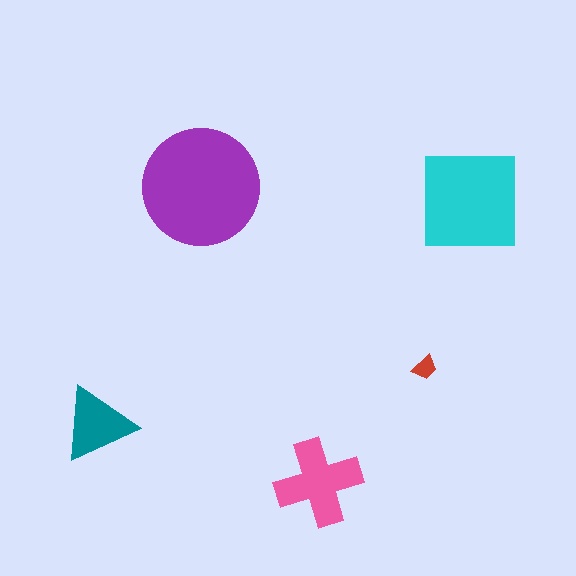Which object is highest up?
The purple circle is topmost.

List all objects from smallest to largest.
The red trapezoid, the teal triangle, the pink cross, the cyan square, the purple circle.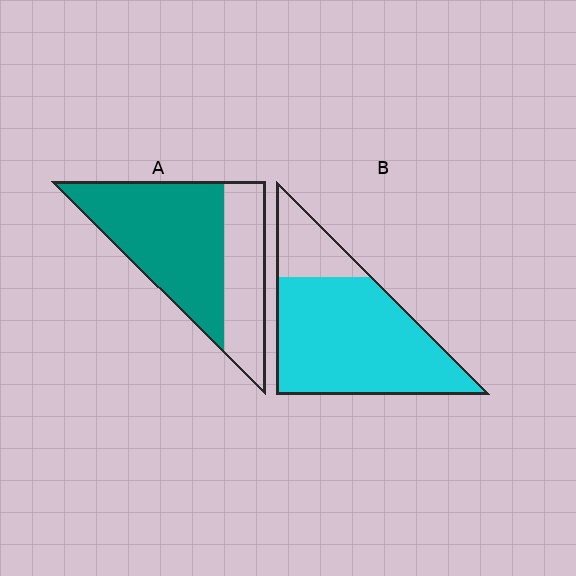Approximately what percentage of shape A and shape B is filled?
A is approximately 65% and B is approximately 80%.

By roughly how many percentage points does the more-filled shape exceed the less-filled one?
By roughly 15 percentage points (B over A).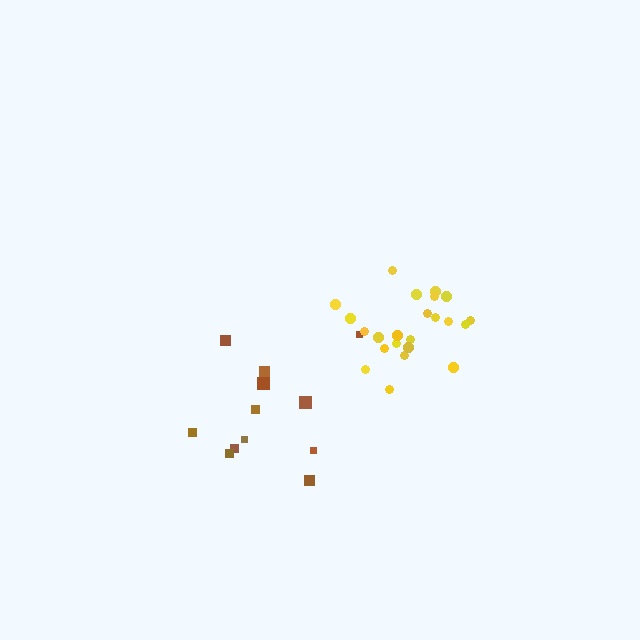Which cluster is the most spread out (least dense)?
Brown.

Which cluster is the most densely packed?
Yellow.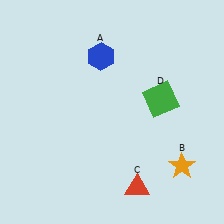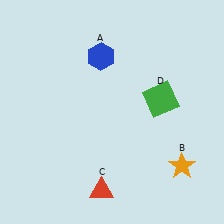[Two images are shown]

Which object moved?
The red triangle (C) moved left.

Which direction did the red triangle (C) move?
The red triangle (C) moved left.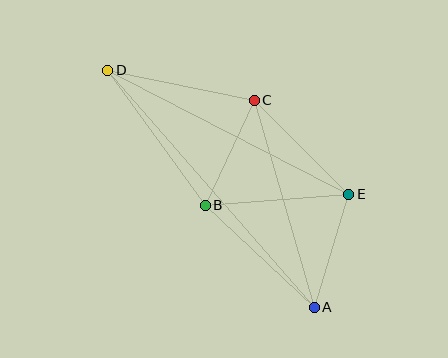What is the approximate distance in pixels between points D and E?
The distance between D and E is approximately 271 pixels.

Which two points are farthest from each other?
Points A and D are farthest from each other.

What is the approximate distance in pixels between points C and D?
The distance between C and D is approximately 150 pixels.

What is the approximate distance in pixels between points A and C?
The distance between A and C is approximately 216 pixels.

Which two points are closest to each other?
Points B and C are closest to each other.